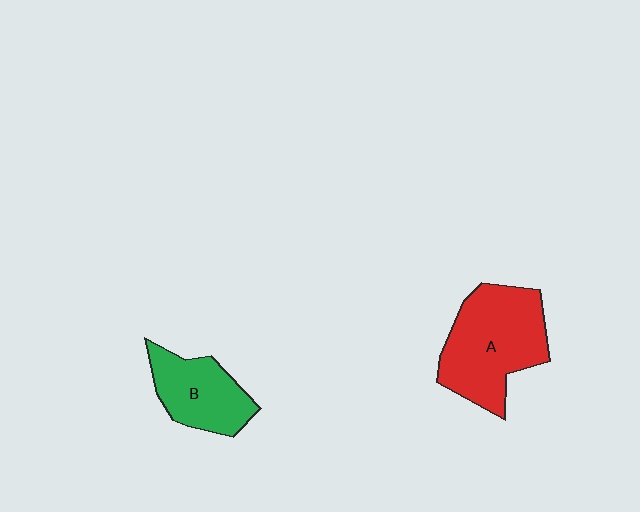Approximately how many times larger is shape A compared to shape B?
Approximately 1.6 times.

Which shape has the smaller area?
Shape B (green).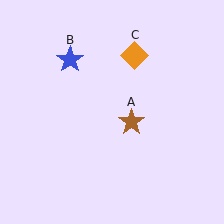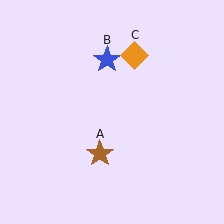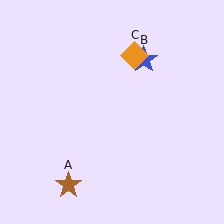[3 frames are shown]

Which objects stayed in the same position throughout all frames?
Orange diamond (object C) remained stationary.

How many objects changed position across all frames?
2 objects changed position: brown star (object A), blue star (object B).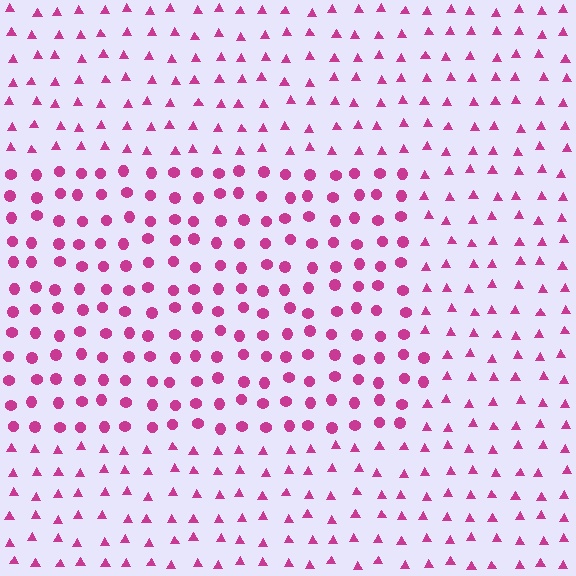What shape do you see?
I see a rectangle.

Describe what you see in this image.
The image is filled with small magenta elements arranged in a uniform grid. A rectangle-shaped region contains circles, while the surrounding area contains triangles. The boundary is defined purely by the change in element shape.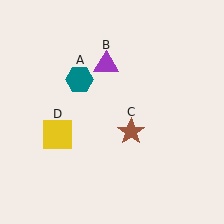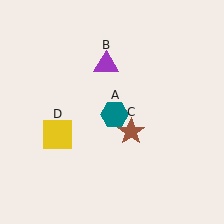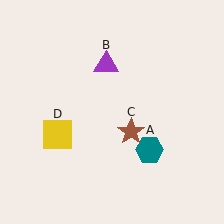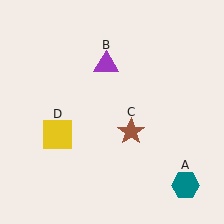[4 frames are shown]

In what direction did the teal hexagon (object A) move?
The teal hexagon (object A) moved down and to the right.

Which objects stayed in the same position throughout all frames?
Purple triangle (object B) and brown star (object C) and yellow square (object D) remained stationary.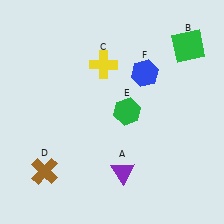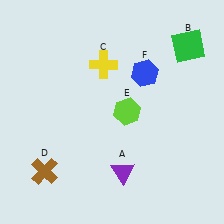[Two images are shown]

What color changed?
The hexagon (E) changed from green in Image 1 to lime in Image 2.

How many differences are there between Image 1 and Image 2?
There is 1 difference between the two images.